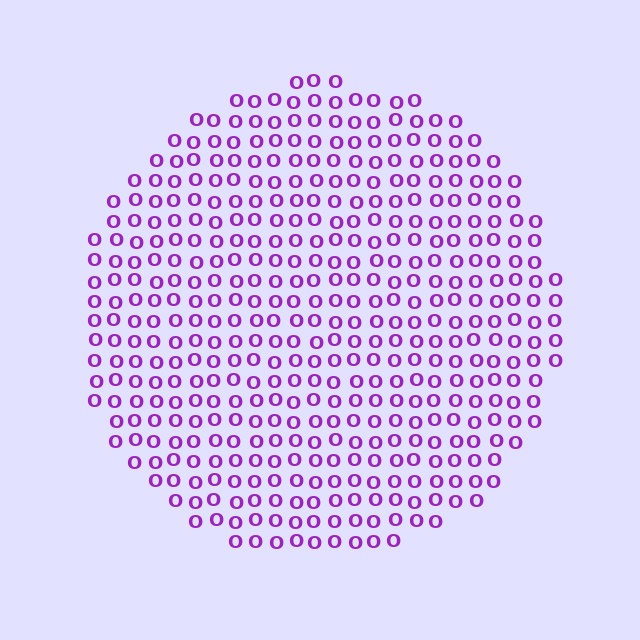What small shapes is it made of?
It is made of small letter O's.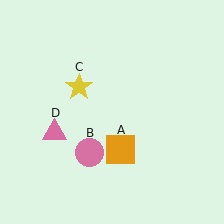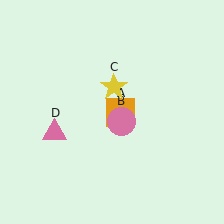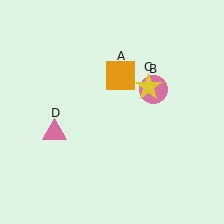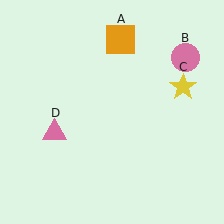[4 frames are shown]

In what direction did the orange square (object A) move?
The orange square (object A) moved up.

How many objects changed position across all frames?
3 objects changed position: orange square (object A), pink circle (object B), yellow star (object C).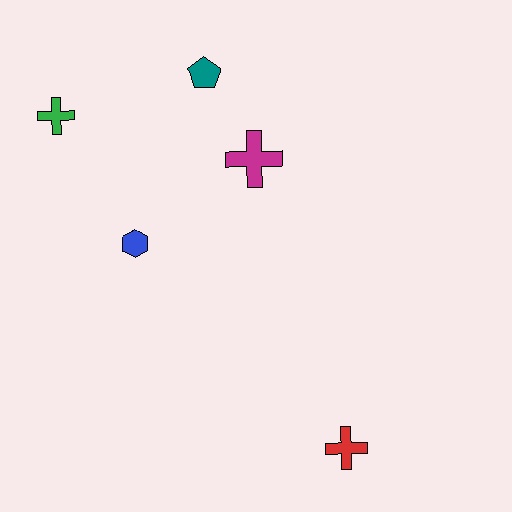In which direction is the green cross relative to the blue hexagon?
The green cross is above the blue hexagon.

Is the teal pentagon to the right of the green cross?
Yes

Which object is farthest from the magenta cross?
The red cross is farthest from the magenta cross.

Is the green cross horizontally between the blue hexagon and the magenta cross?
No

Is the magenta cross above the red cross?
Yes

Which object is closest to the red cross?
The blue hexagon is closest to the red cross.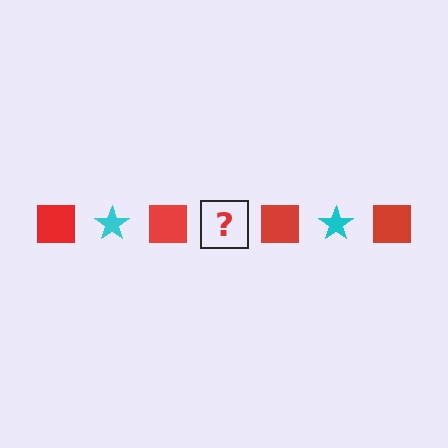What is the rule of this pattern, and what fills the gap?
The rule is that the pattern alternates between red square and cyan star. The gap should be filled with a cyan star.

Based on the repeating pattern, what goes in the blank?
The blank should be a cyan star.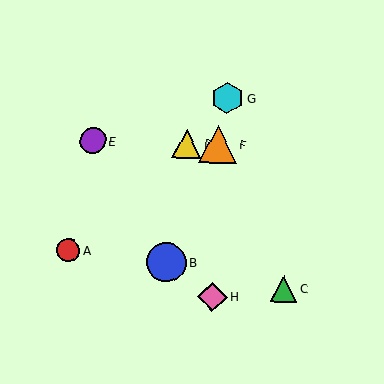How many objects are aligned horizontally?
3 objects (D, E, F) are aligned horizontally.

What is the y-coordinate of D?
Object D is at y≈144.